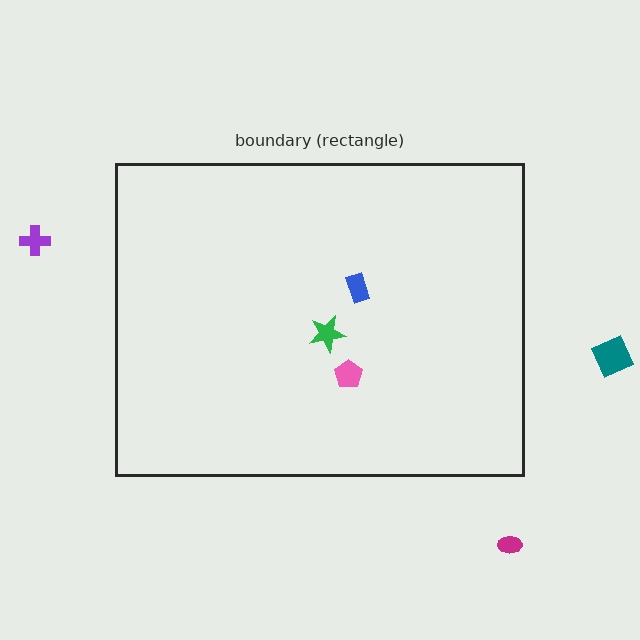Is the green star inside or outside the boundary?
Inside.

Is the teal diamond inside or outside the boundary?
Outside.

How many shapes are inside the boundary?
3 inside, 3 outside.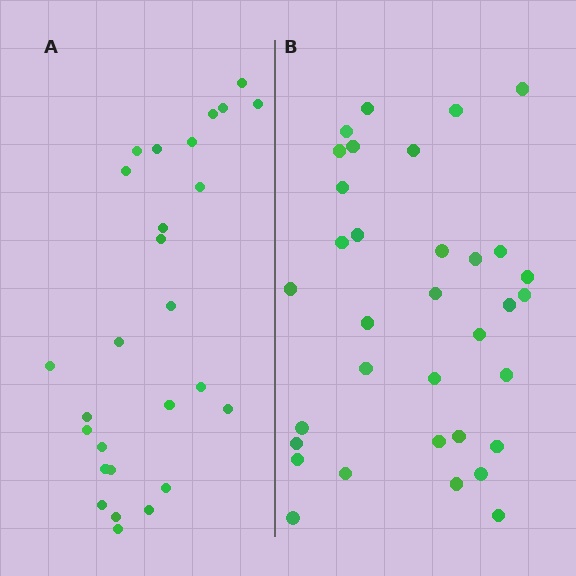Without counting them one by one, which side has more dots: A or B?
Region B (the right region) has more dots.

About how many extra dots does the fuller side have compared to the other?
Region B has roughly 8 or so more dots than region A.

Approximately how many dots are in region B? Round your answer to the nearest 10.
About 30 dots. (The exact count is 34, which rounds to 30.)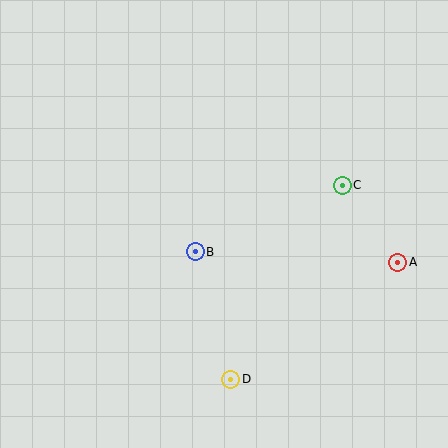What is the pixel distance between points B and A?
The distance between B and A is 203 pixels.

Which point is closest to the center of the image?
Point B at (195, 252) is closest to the center.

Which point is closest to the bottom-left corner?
Point D is closest to the bottom-left corner.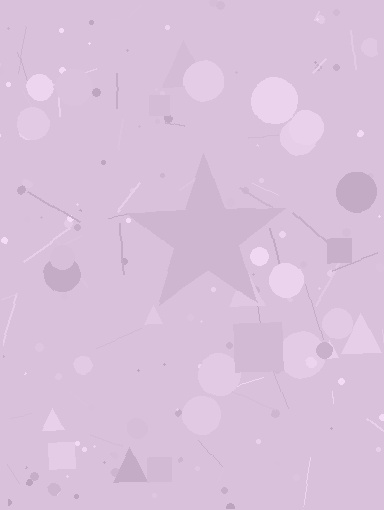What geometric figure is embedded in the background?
A star is embedded in the background.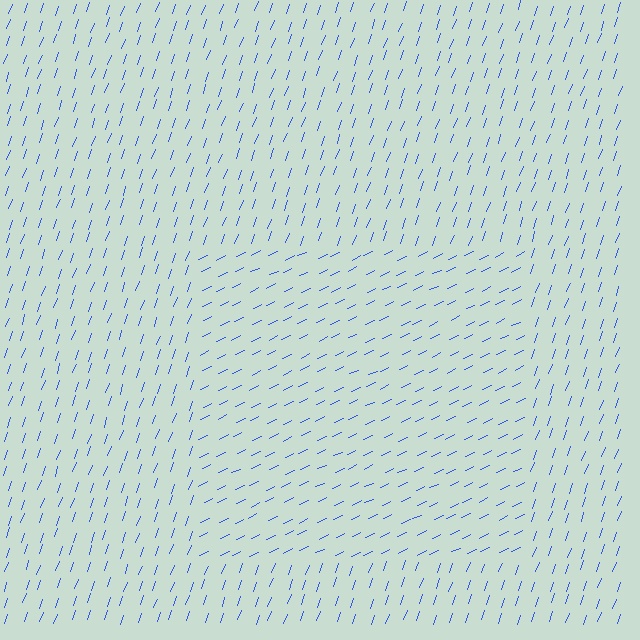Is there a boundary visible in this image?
Yes, there is a texture boundary formed by a change in line orientation.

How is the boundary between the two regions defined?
The boundary is defined purely by a change in line orientation (approximately 45 degrees difference). All lines are the same color and thickness.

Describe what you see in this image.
The image is filled with small blue line segments. A rectangle region in the image has lines oriented differently from the surrounding lines, creating a visible texture boundary.